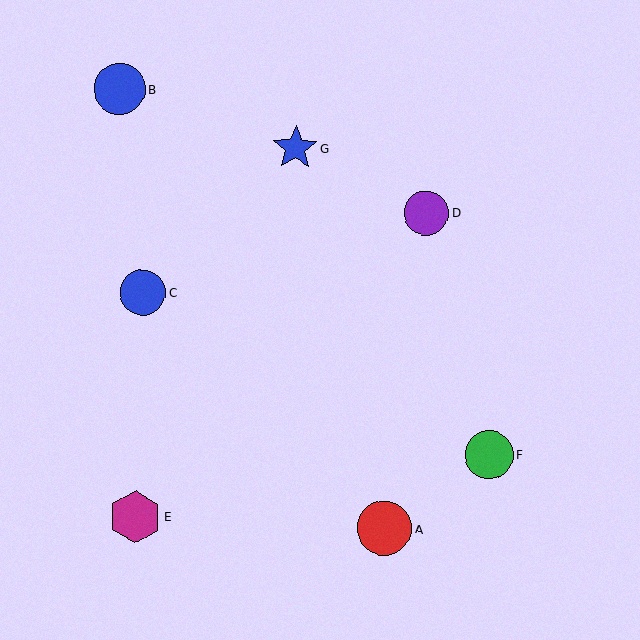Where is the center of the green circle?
The center of the green circle is at (489, 455).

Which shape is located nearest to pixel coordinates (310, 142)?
The blue star (labeled G) at (295, 148) is nearest to that location.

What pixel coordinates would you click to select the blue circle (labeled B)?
Click at (119, 89) to select the blue circle B.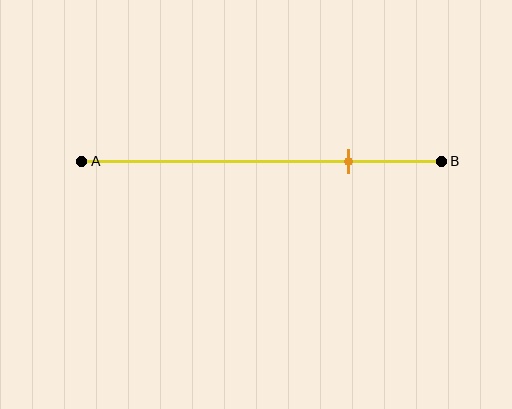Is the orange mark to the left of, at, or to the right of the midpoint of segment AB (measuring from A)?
The orange mark is to the right of the midpoint of segment AB.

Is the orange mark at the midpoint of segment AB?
No, the mark is at about 75% from A, not at the 50% midpoint.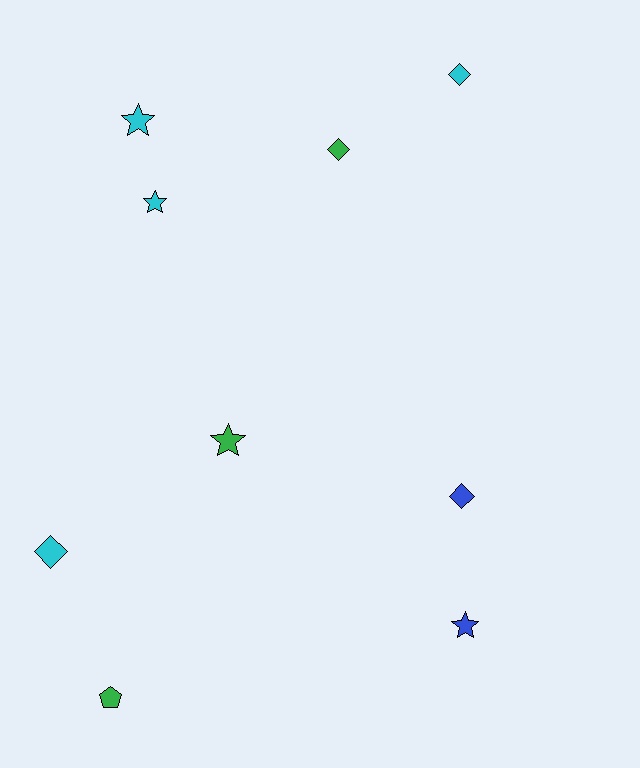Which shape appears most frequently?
Diamond, with 4 objects.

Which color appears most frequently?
Cyan, with 4 objects.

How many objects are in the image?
There are 9 objects.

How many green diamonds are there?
There is 1 green diamond.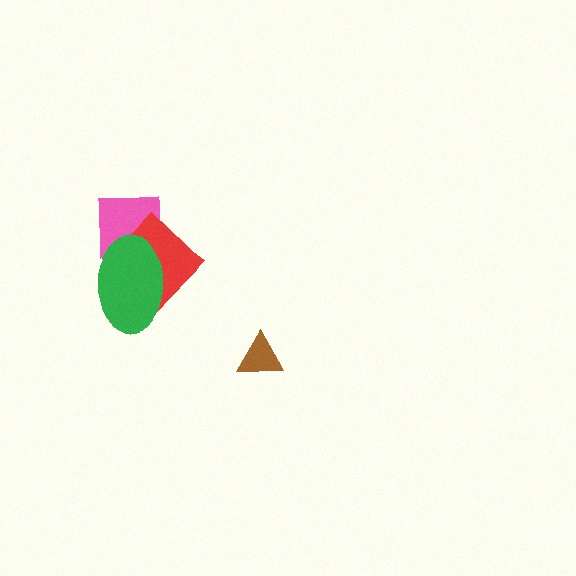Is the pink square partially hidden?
Yes, it is partially covered by another shape.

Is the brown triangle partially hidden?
No, no other shape covers it.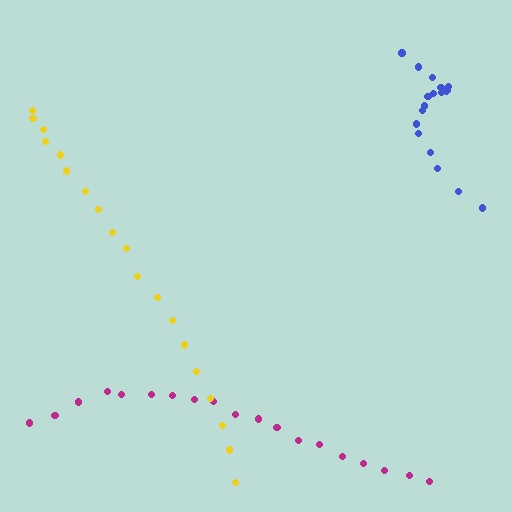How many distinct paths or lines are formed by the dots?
There are 3 distinct paths.